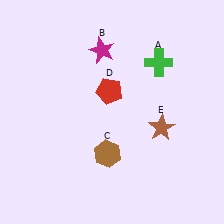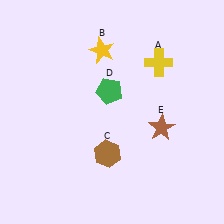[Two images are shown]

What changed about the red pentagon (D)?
In Image 1, D is red. In Image 2, it changed to green.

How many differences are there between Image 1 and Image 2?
There are 3 differences between the two images.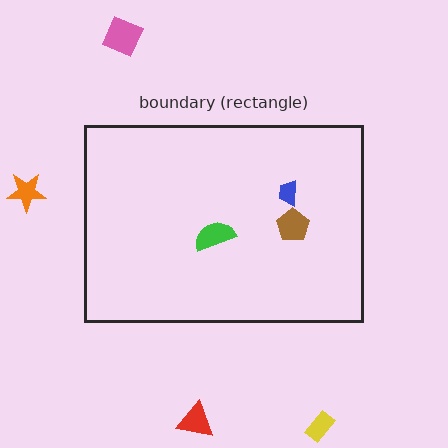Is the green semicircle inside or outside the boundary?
Inside.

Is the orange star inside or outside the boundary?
Outside.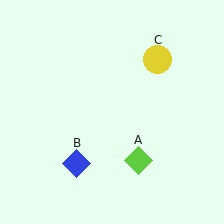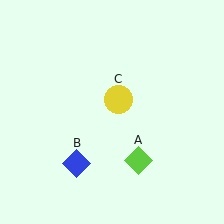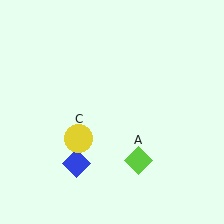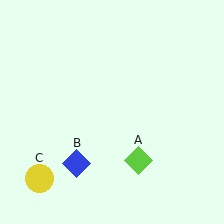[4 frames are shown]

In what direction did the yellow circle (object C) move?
The yellow circle (object C) moved down and to the left.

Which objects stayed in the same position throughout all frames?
Lime diamond (object A) and blue diamond (object B) remained stationary.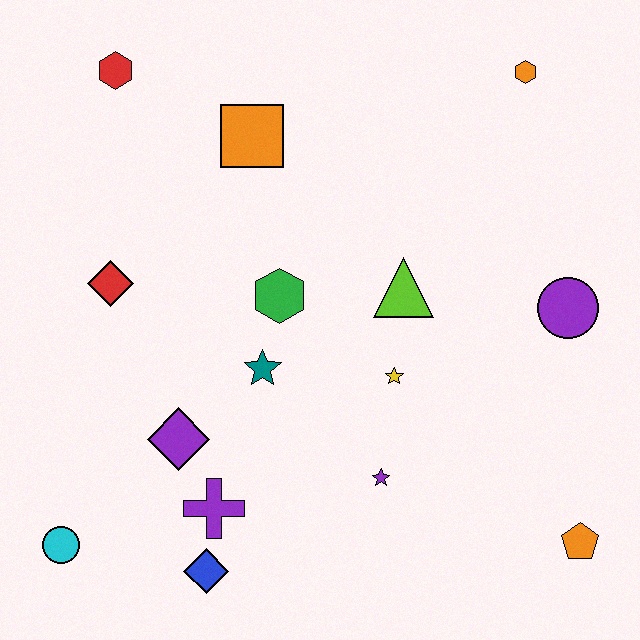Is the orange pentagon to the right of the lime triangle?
Yes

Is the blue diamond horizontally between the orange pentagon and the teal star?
No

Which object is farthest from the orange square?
The orange pentagon is farthest from the orange square.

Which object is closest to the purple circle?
The lime triangle is closest to the purple circle.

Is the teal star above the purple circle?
No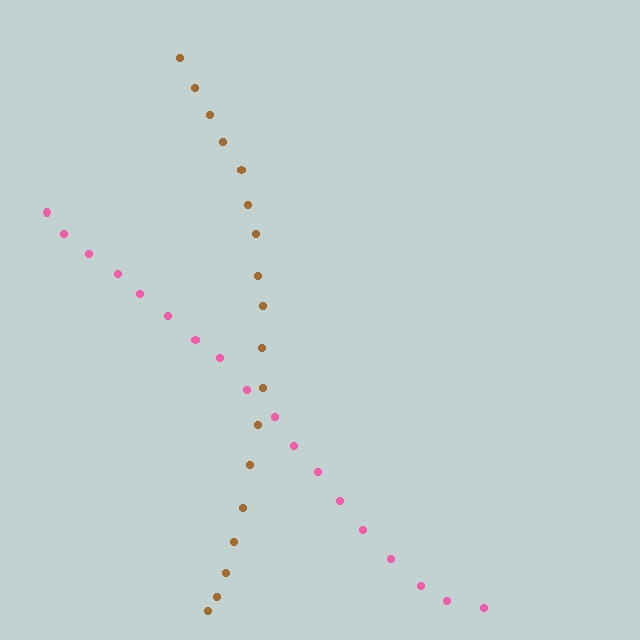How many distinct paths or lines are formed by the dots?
There are 2 distinct paths.